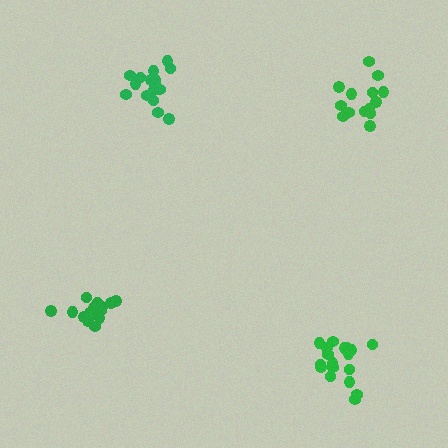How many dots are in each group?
Group 1: 18 dots, Group 2: 17 dots, Group 3: 14 dots, Group 4: 17 dots (66 total).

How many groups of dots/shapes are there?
There are 4 groups.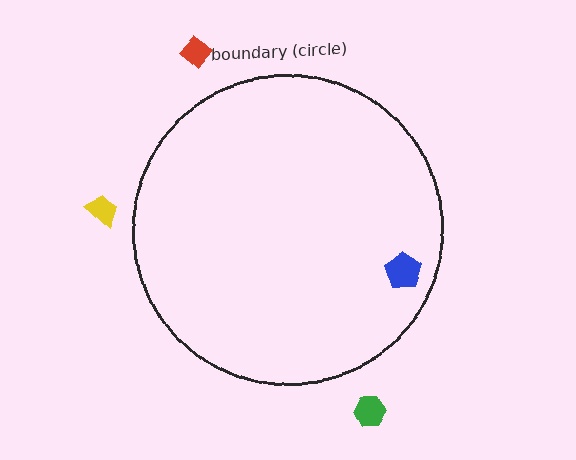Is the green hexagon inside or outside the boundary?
Outside.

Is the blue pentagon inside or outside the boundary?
Inside.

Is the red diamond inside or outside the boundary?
Outside.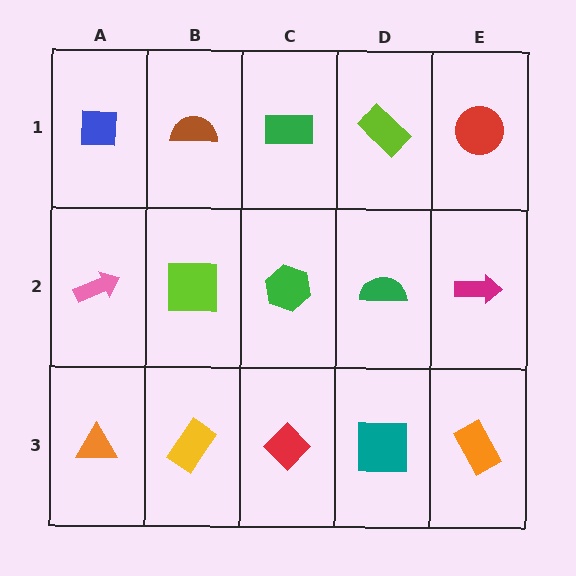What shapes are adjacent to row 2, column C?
A green rectangle (row 1, column C), a red diamond (row 3, column C), a lime square (row 2, column B), a green semicircle (row 2, column D).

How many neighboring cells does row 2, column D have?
4.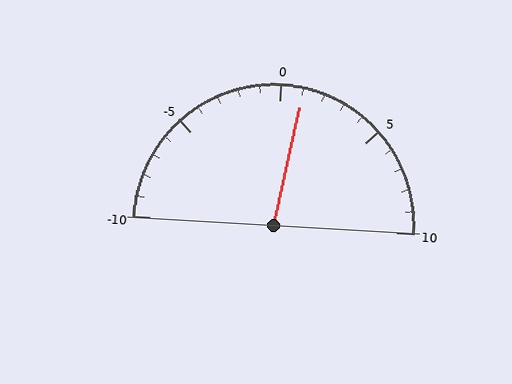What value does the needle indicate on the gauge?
The needle indicates approximately 1.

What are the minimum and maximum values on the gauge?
The gauge ranges from -10 to 10.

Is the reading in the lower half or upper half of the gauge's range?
The reading is in the upper half of the range (-10 to 10).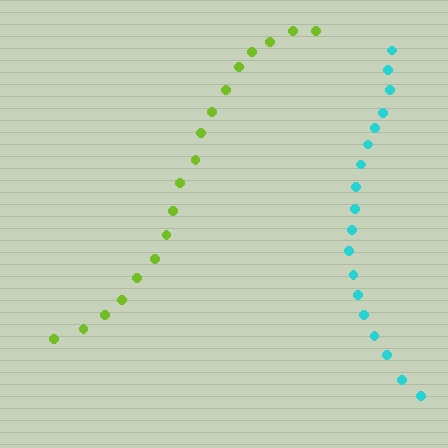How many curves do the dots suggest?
There are 2 distinct paths.